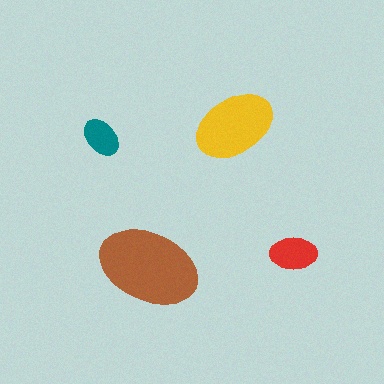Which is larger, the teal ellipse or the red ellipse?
The red one.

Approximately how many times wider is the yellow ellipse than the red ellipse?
About 1.5 times wider.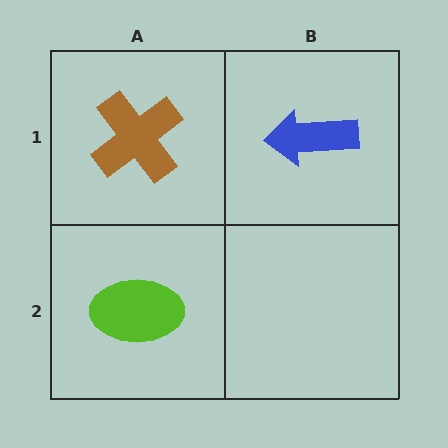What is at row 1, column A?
A brown cross.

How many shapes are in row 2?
1 shape.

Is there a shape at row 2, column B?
No, that cell is empty.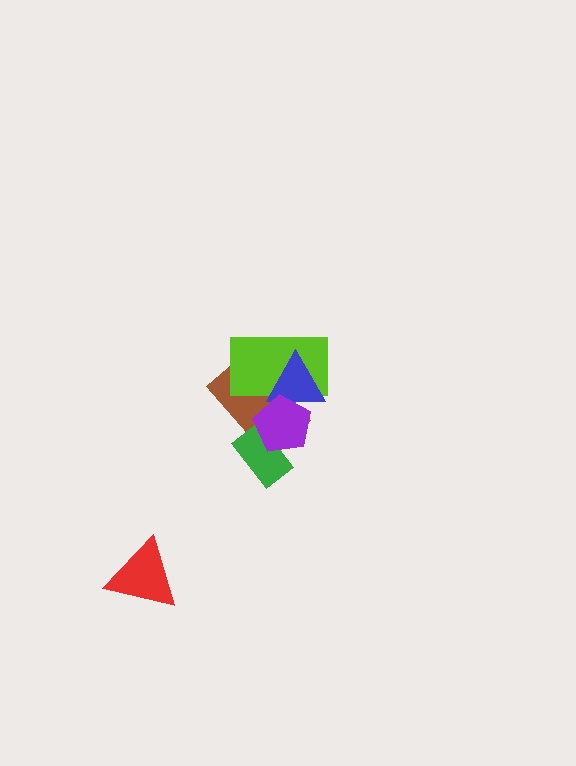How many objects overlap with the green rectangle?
2 objects overlap with the green rectangle.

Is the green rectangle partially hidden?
Yes, it is partially covered by another shape.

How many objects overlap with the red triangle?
0 objects overlap with the red triangle.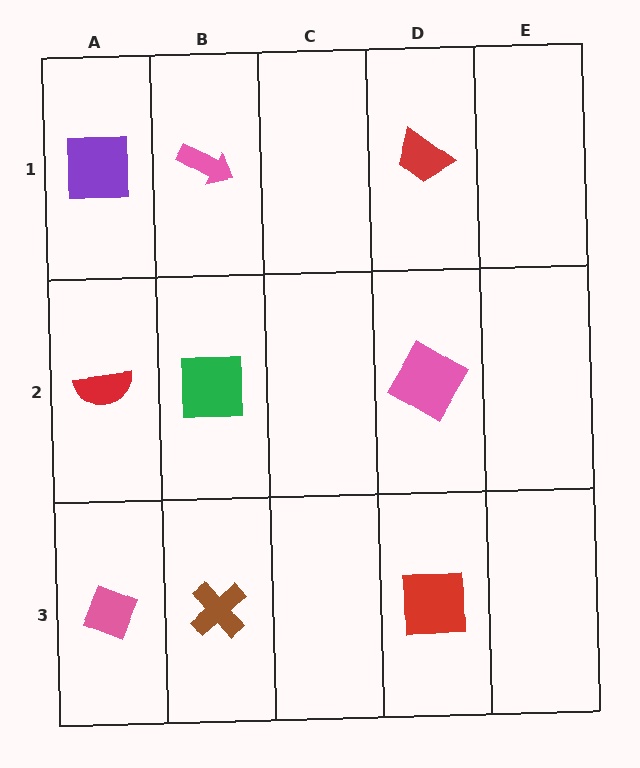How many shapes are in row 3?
3 shapes.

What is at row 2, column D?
A pink diamond.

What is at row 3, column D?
A red square.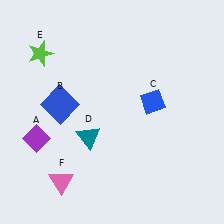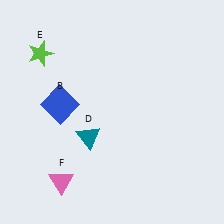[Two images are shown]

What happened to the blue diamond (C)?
The blue diamond (C) was removed in Image 2. It was in the top-right area of Image 1.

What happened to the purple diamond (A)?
The purple diamond (A) was removed in Image 2. It was in the bottom-left area of Image 1.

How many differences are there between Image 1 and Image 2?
There are 2 differences between the two images.